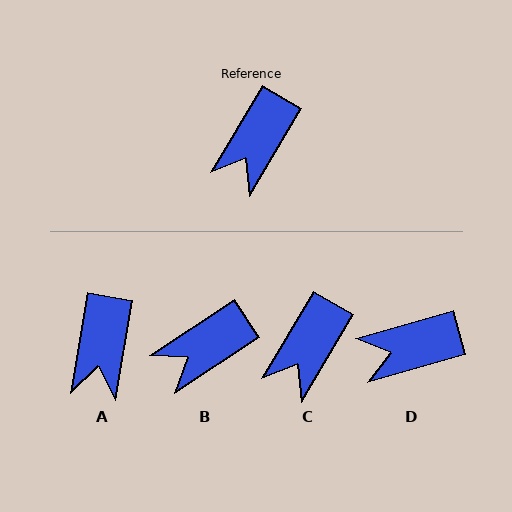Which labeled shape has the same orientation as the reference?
C.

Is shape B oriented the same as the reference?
No, it is off by about 26 degrees.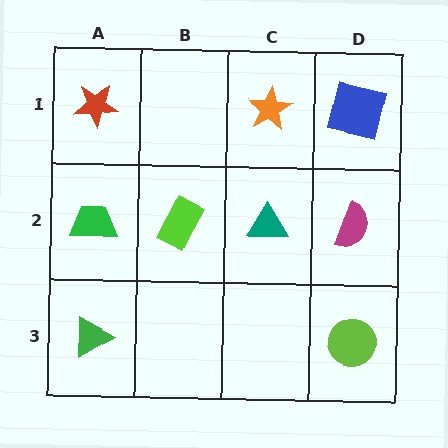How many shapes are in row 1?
3 shapes.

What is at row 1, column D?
A blue square.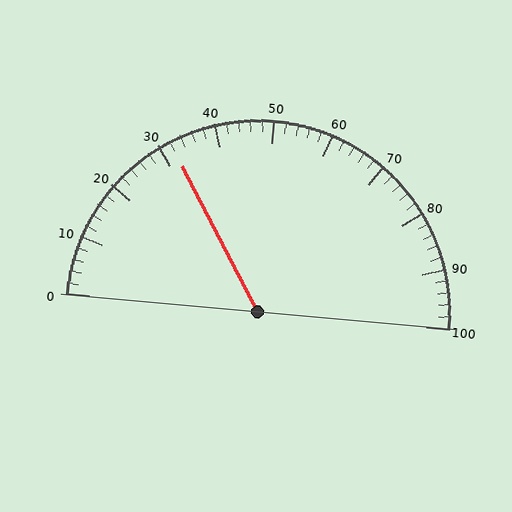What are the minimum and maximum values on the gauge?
The gauge ranges from 0 to 100.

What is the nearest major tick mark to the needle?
The nearest major tick mark is 30.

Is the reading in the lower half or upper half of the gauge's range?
The reading is in the lower half of the range (0 to 100).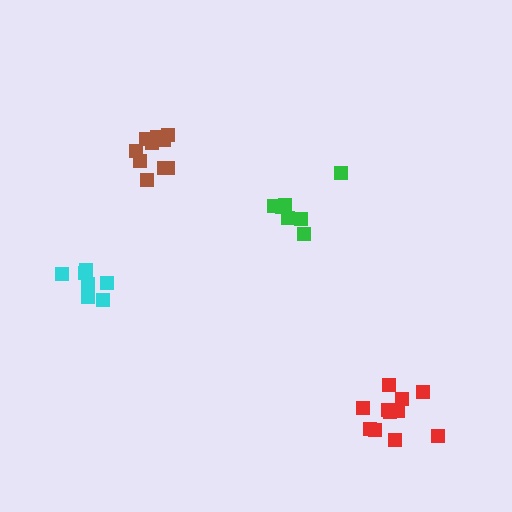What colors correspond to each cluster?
The clusters are colored: green, red, cyan, brown.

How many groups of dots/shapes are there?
There are 4 groups.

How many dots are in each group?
Group 1: 7 dots, Group 2: 11 dots, Group 3: 7 dots, Group 4: 10 dots (35 total).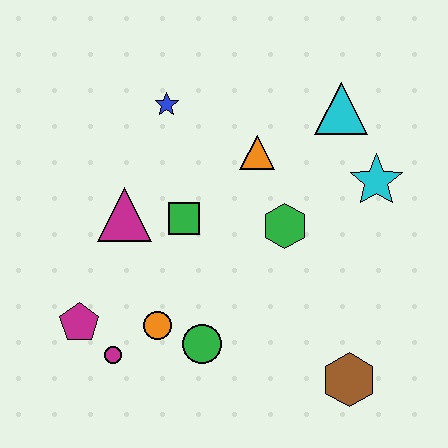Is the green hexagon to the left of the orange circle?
No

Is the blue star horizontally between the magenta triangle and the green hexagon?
Yes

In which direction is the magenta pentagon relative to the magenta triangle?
The magenta pentagon is below the magenta triangle.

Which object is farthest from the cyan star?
The magenta pentagon is farthest from the cyan star.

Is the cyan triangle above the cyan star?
Yes